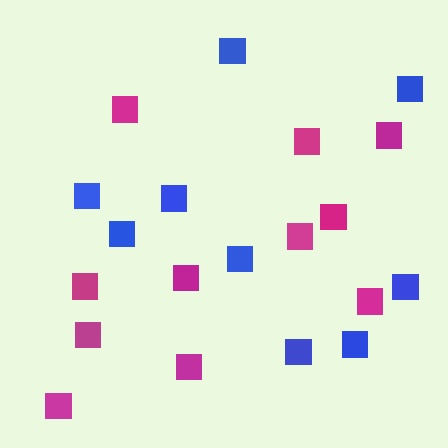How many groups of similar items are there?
There are 2 groups: one group of blue squares (9) and one group of magenta squares (11).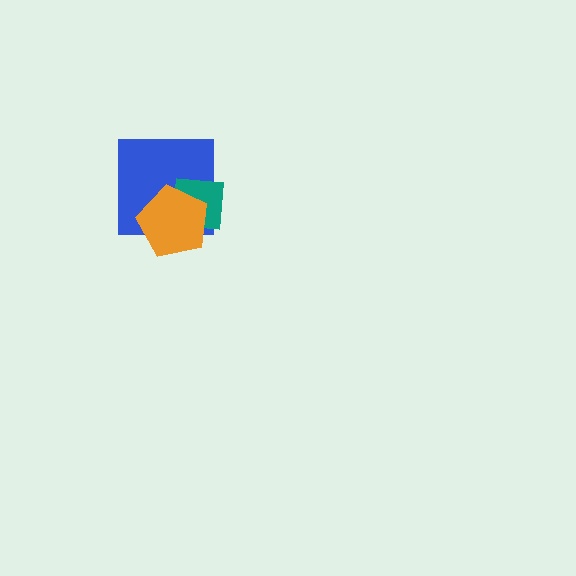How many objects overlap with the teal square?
2 objects overlap with the teal square.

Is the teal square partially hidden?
Yes, it is partially covered by another shape.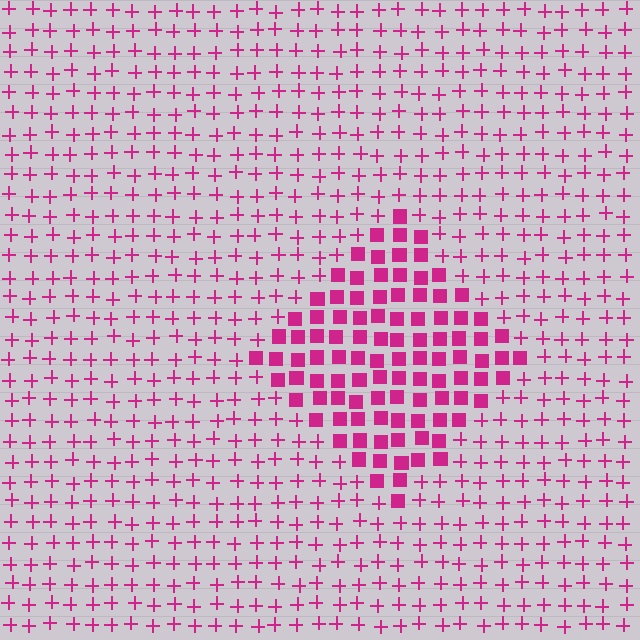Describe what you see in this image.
The image is filled with small magenta elements arranged in a uniform grid. A diamond-shaped region contains squares, while the surrounding area contains plus signs. The boundary is defined purely by the change in element shape.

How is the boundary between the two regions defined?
The boundary is defined by a change in element shape: squares inside vs. plus signs outside. All elements share the same color and spacing.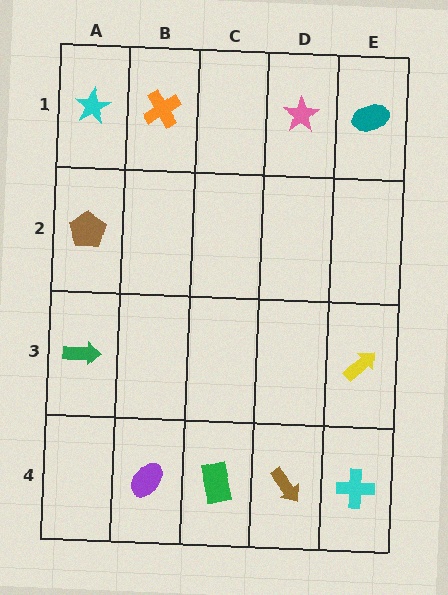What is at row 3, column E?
A yellow arrow.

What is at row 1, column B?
An orange cross.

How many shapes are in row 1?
4 shapes.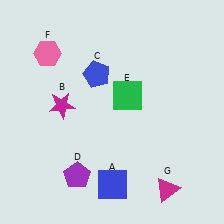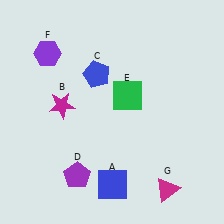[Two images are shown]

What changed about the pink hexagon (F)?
In Image 1, F is pink. In Image 2, it changed to purple.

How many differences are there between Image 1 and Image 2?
There is 1 difference between the two images.